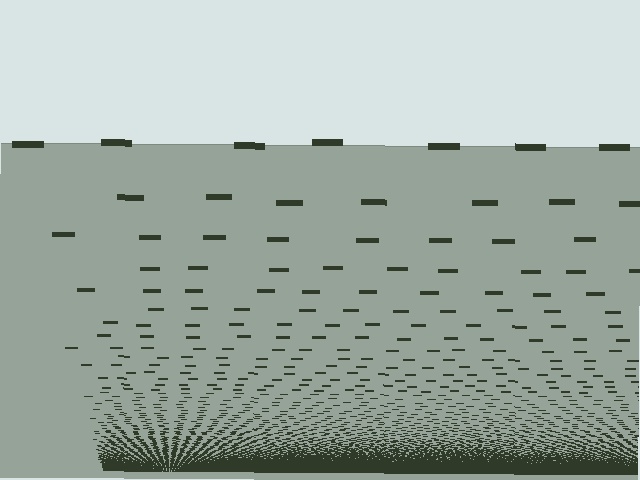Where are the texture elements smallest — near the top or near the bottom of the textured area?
Near the bottom.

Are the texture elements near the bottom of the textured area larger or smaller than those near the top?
Smaller. The gradient is inverted — elements near the bottom are smaller and denser.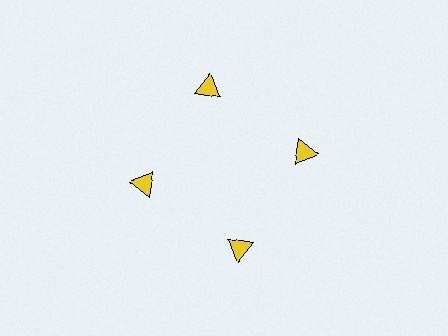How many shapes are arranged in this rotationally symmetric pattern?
There are 4 shapes, arranged in 4 groups of 1.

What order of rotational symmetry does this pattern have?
This pattern has 4-fold rotational symmetry.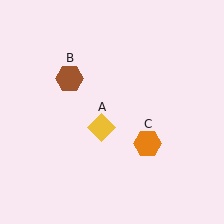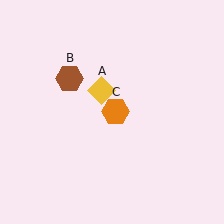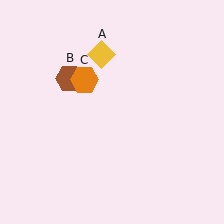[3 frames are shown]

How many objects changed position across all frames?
2 objects changed position: yellow diamond (object A), orange hexagon (object C).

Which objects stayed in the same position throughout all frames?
Brown hexagon (object B) remained stationary.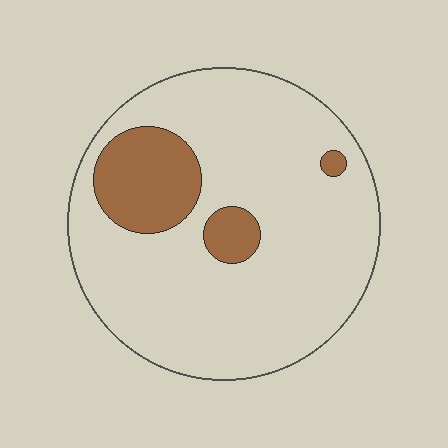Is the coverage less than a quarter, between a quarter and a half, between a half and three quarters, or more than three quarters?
Less than a quarter.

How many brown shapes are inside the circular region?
3.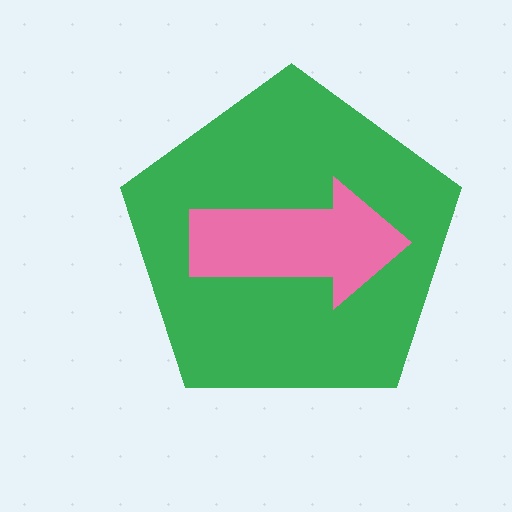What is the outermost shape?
The green pentagon.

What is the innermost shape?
The pink arrow.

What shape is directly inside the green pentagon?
The pink arrow.